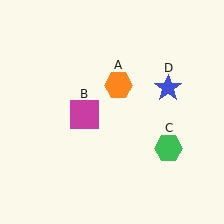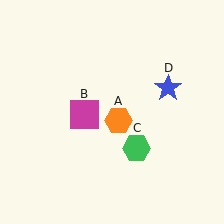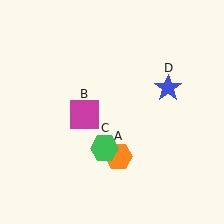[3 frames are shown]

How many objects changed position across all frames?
2 objects changed position: orange hexagon (object A), green hexagon (object C).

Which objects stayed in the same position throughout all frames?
Magenta square (object B) and blue star (object D) remained stationary.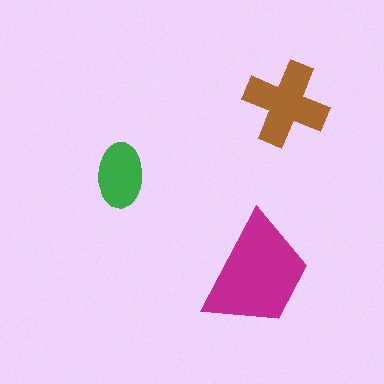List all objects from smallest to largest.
The green ellipse, the brown cross, the magenta trapezoid.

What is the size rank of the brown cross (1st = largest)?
2nd.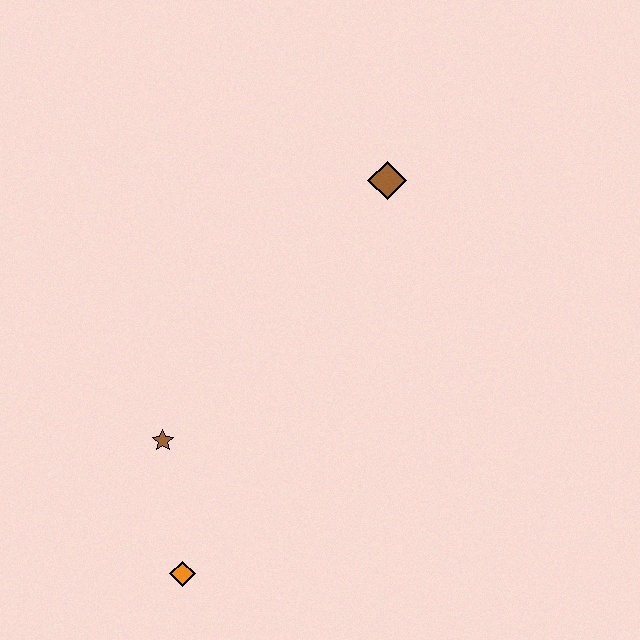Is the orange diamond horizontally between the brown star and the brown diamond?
Yes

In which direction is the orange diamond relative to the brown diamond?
The orange diamond is below the brown diamond.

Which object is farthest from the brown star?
The brown diamond is farthest from the brown star.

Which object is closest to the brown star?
The orange diamond is closest to the brown star.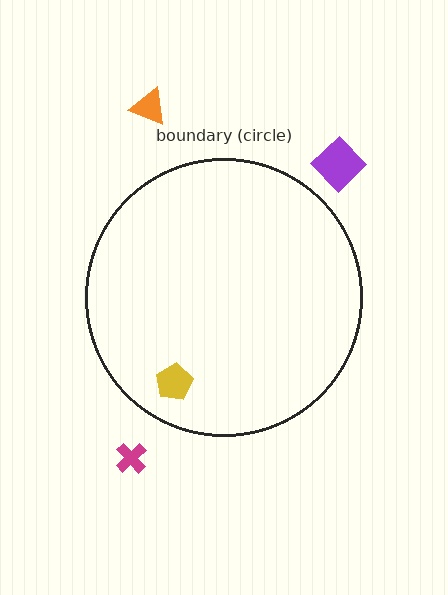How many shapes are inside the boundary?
1 inside, 3 outside.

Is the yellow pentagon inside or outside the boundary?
Inside.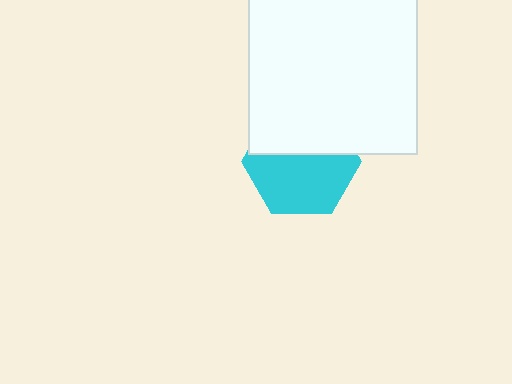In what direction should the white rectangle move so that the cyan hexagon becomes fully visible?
The white rectangle should move up. That is the shortest direction to clear the overlap and leave the cyan hexagon fully visible.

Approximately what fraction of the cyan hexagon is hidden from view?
Roughly 42% of the cyan hexagon is hidden behind the white rectangle.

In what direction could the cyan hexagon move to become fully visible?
The cyan hexagon could move down. That would shift it out from behind the white rectangle entirely.